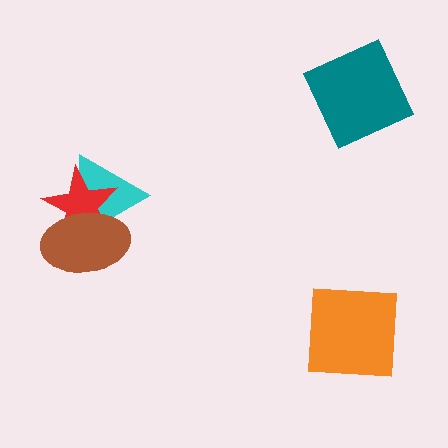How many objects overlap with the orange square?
0 objects overlap with the orange square.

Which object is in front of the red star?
The brown ellipse is in front of the red star.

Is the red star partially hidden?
Yes, it is partially covered by another shape.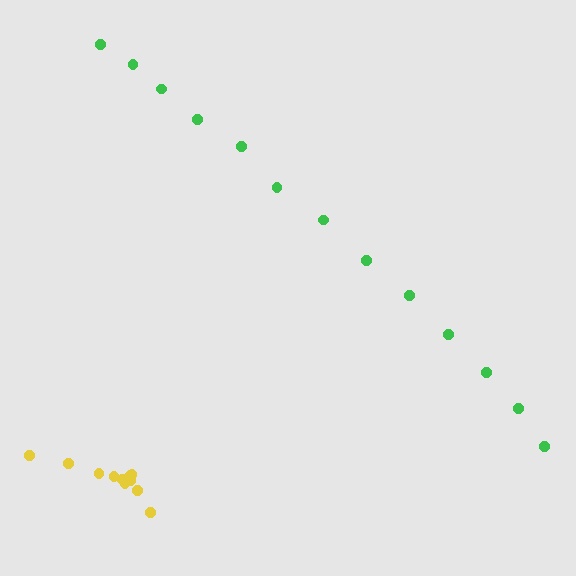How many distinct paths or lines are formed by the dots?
There are 2 distinct paths.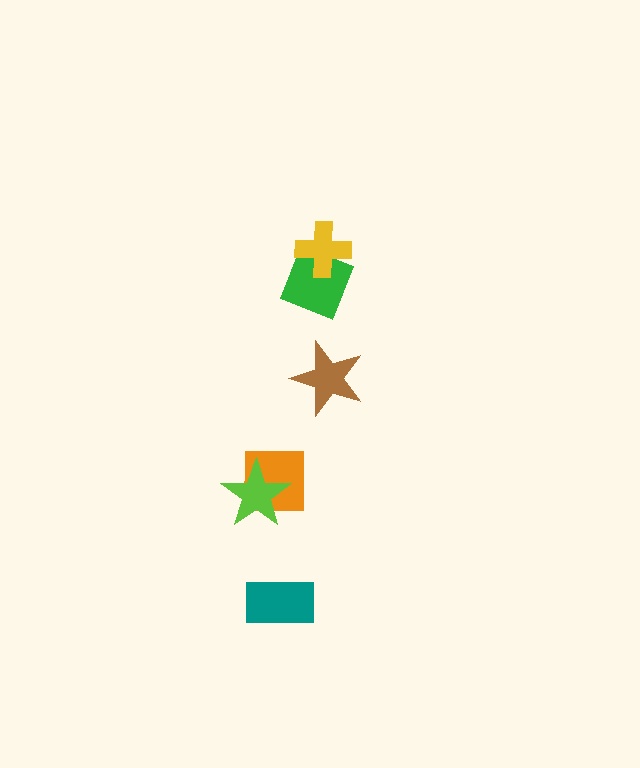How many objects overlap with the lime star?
1 object overlaps with the lime star.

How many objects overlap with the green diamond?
1 object overlaps with the green diamond.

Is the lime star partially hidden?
No, no other shape covers it.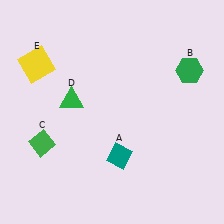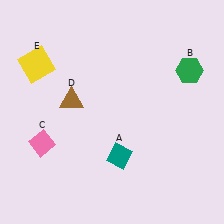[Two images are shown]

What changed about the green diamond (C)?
In Image 1, C is green. In Image 2, it changed to pink.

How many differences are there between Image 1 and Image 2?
There are 2 differences between the two images.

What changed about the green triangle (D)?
In Image 1, D is green. In Image 2, it changed to brown.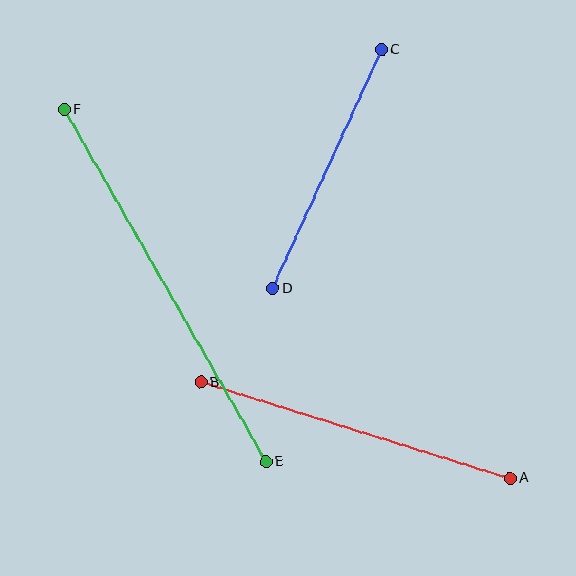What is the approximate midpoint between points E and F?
The midpoint is at approximately (165, 285) pixels.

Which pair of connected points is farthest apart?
Points E and F are farthest apart.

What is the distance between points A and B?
The distance is approximately 324 pixels.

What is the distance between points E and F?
The distance is approximately 406 pixels.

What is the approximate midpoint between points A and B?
The midpoint is at approximately (356, 430) pixels.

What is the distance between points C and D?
The distance is approximately 262 pixels.